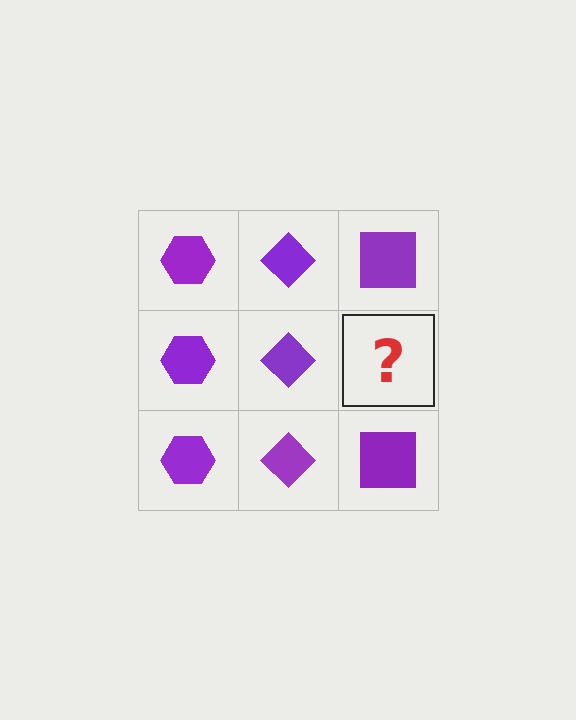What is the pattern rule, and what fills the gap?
The rule is that each column has a consistent shape. The gap should be filled with a purple square.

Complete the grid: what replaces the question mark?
The question mark should be replaced with a purple square.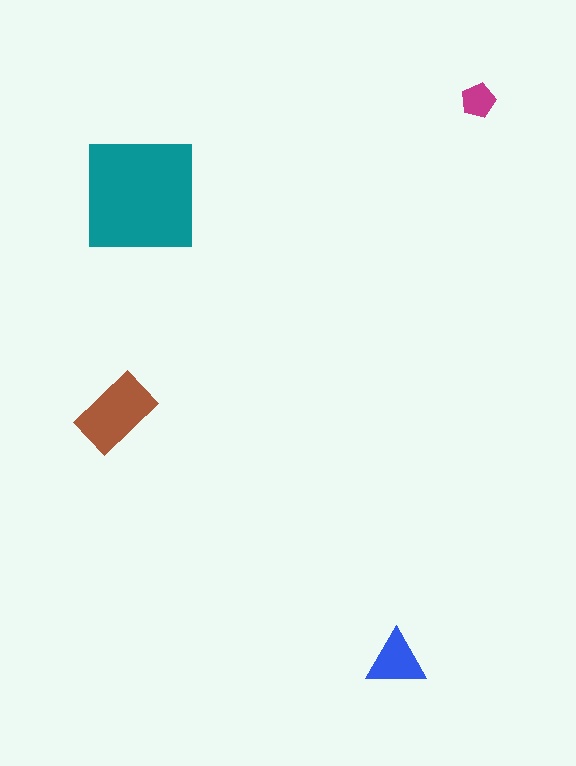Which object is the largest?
The teal square.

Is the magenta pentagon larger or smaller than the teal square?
Smaller.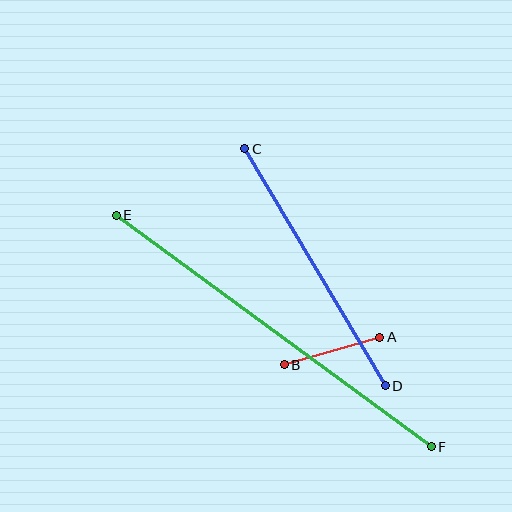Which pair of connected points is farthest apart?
Points E and F are farthest apart.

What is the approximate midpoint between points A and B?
The midpoint is at approximately (332, 351) pixels.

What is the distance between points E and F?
The distance is approximately 391 pixels.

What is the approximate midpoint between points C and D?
The midpoint is at approximately (315, 267) pixels.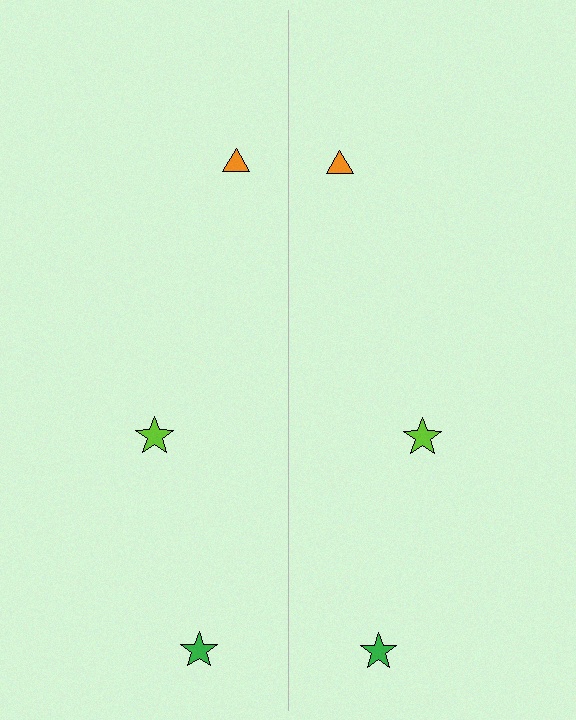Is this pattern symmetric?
Yes, this pattern has bilateral (reflection) symmetry.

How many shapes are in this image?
There are 6 shapes in this image.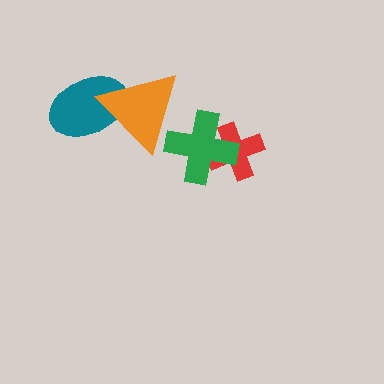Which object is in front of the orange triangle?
The green cross is in front of the orange triangle.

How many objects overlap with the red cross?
1 object overlaps with the red cross.